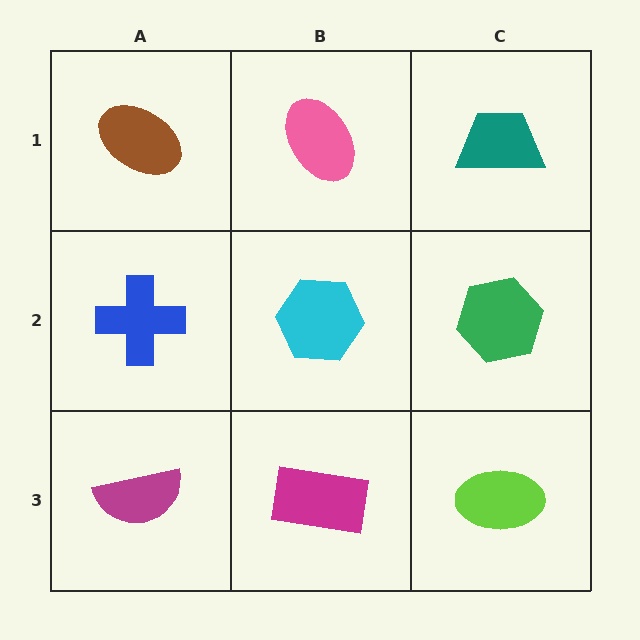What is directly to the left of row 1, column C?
A pink ellipse.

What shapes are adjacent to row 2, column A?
A brown ellipse (row 1, column A), a magenta semicircle (row 3, column A), a cyan hexagon (row 2, column B).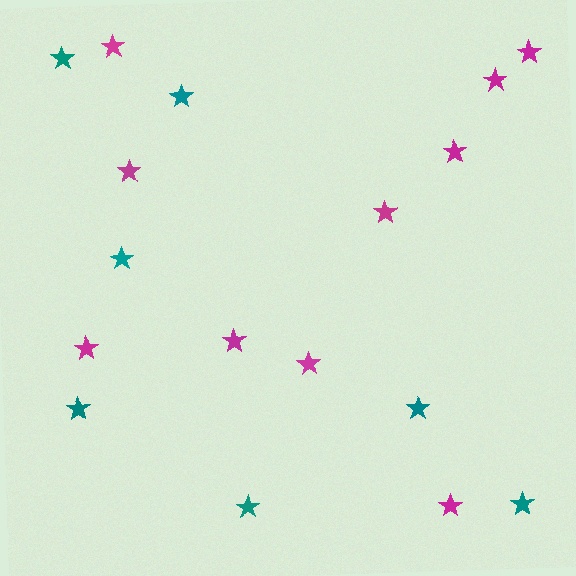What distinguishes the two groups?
There are 2 groups: one group of teal stars (7) and one group of magenta stars (10).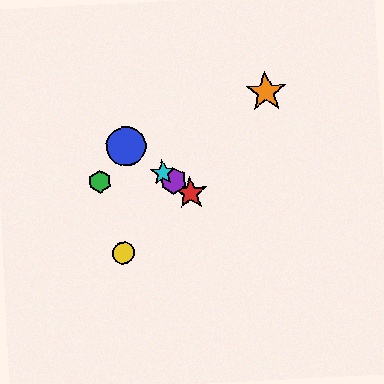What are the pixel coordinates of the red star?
The red star is at (190, 193).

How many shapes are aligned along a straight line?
4 shapes (the red star, the blue circle, the purple hexagon, the cyan star) are aligned along a straight line.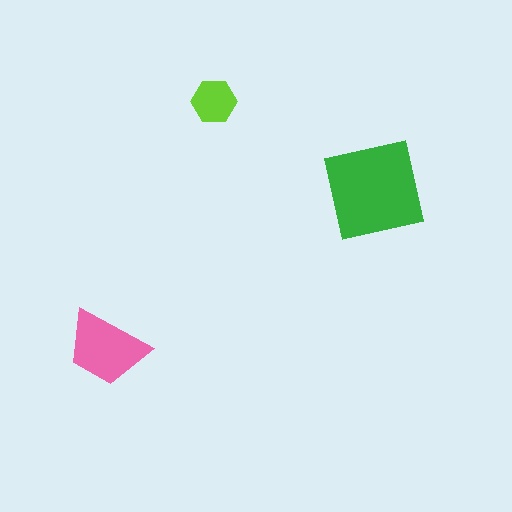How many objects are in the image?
There are 3 objects in the image.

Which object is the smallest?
The lime hexagon.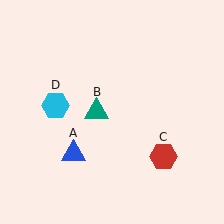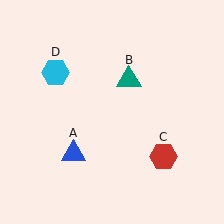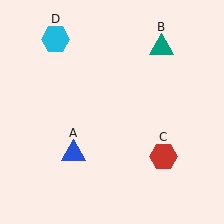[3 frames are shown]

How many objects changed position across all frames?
2 objects changed position: teal triangle (object B), cyan hexagon (object D).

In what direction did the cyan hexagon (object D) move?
The cyan hexagon (object D) moved up.